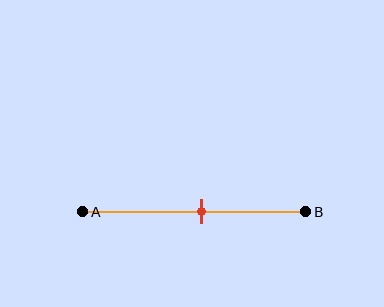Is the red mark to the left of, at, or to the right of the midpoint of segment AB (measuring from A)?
The red mark is to the right of the midpoint of segment AB.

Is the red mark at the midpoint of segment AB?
No, the mark is at about 55% from A, not at the 50% midpoint.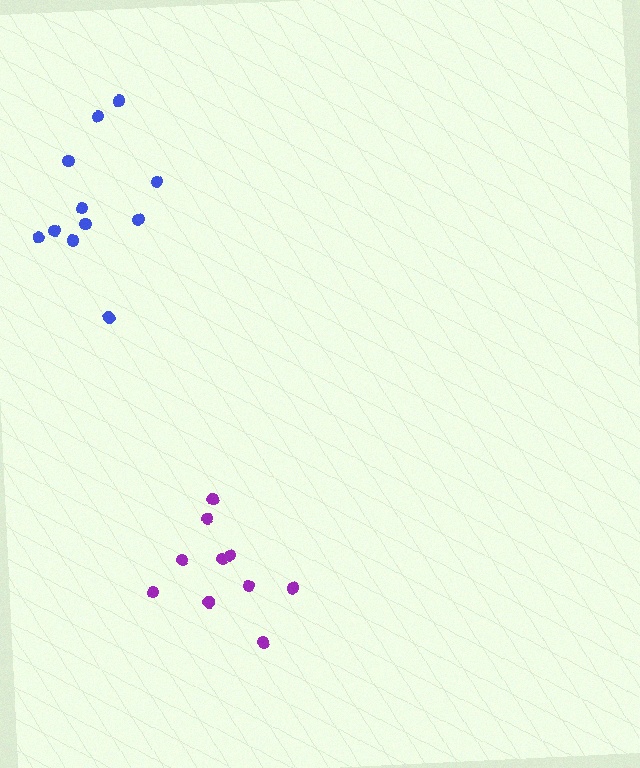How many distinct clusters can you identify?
There are 2 distinct clusters.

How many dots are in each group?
Group 1: 10 dots, Group 2: 11 dots (21 total).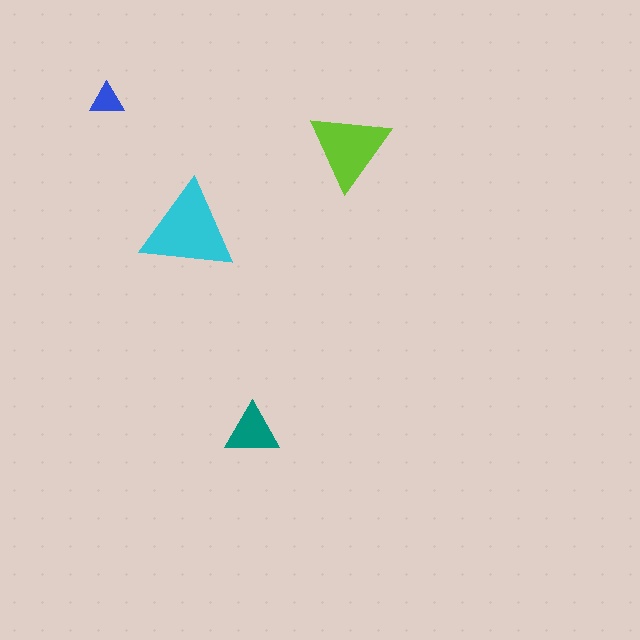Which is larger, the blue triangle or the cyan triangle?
The cyan one.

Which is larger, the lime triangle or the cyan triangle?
The cyan one.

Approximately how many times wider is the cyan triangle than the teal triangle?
About 1.5 times wider.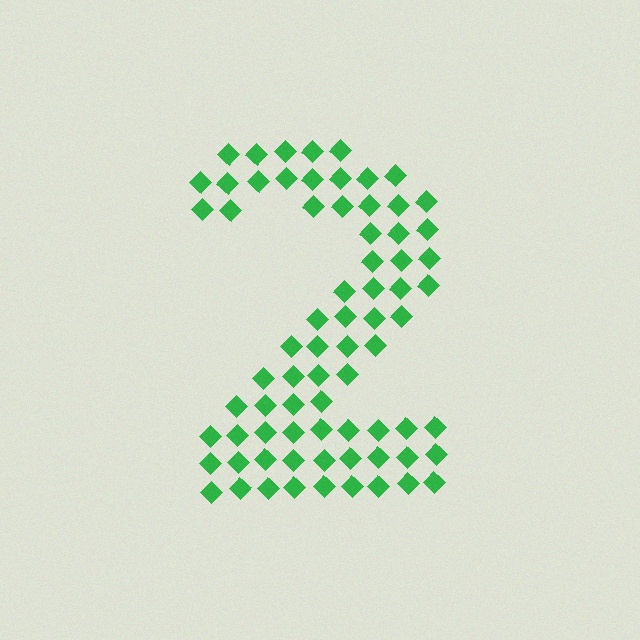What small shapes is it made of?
It is made of small diamonds.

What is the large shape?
The large shape is the digit 2.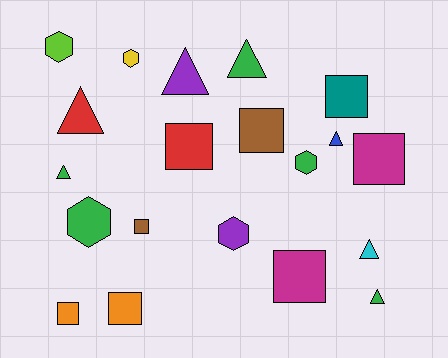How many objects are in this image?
There are 20 objects.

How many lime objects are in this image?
There is 1 lime object.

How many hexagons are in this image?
There are 5 hexagons.